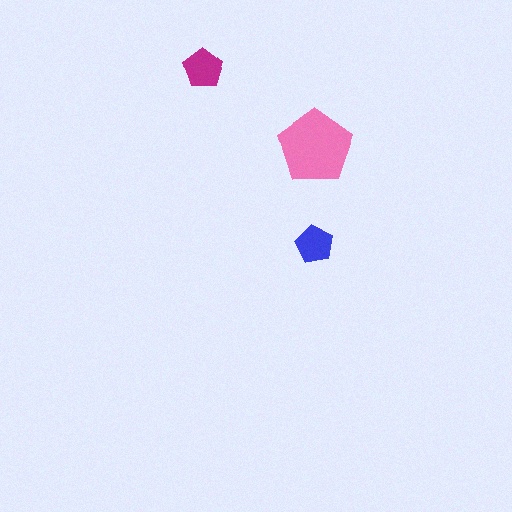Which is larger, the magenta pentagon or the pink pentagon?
The pink one.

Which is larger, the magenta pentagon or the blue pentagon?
The magenta one.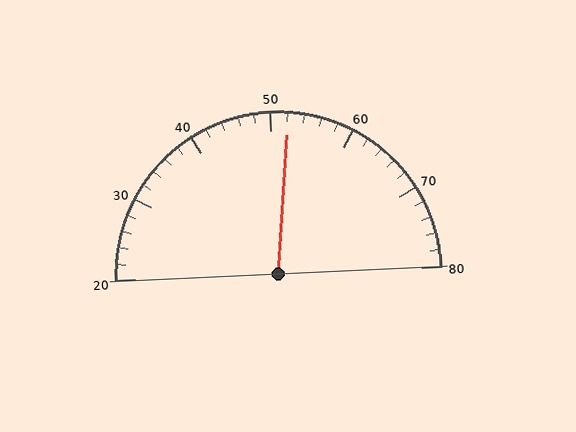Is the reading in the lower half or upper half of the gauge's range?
The reading is in the upper half of the range (20 to 80).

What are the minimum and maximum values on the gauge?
The gauge ranges from 20 to 80.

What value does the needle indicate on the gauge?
The needle indicates approximately 52.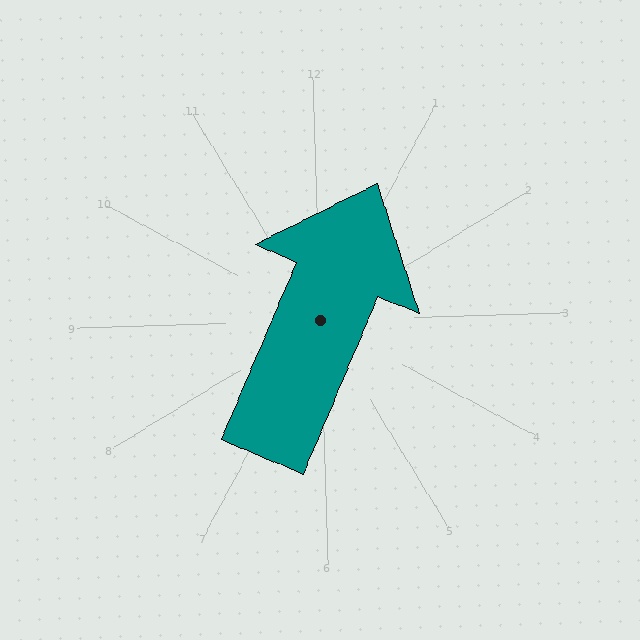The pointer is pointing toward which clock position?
Roughly 1 o'clock.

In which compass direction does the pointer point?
Northeast.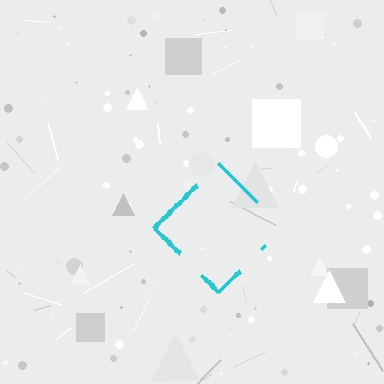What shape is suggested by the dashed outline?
The dashed outline suggests a diamond.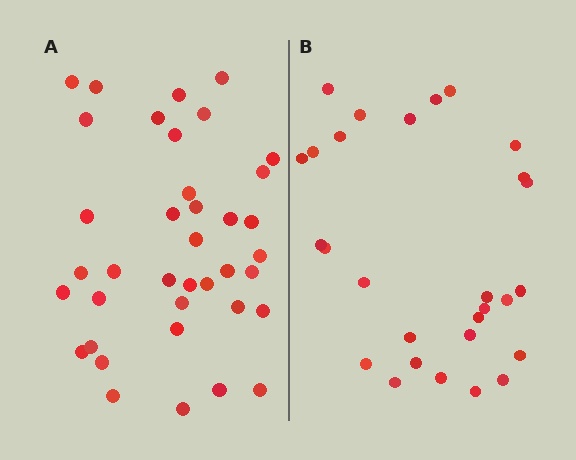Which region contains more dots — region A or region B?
Region A (the left region) has more dots.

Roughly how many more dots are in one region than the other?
Region A has roughly 10 or so more dots than region B.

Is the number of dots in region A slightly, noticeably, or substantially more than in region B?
Region A has noticeably more, but not dramatically so. The ratio is roughly 1.4 to 1.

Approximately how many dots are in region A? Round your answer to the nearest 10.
About 40 dots. (The exact count is 38, which rounds to 40.)